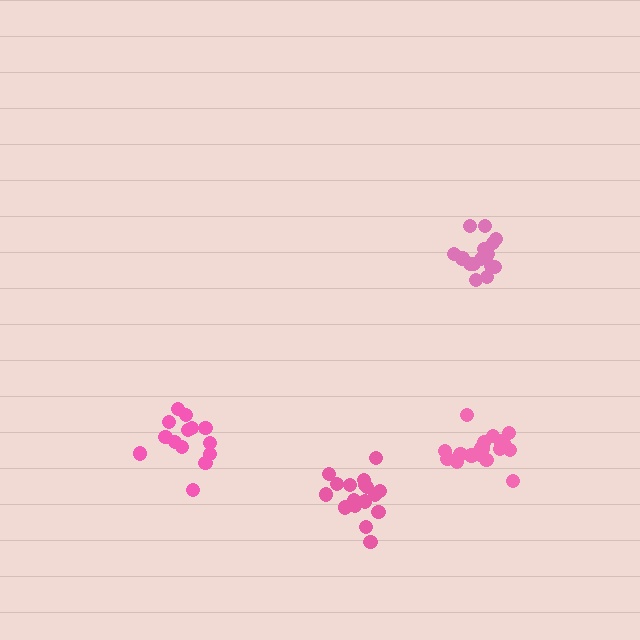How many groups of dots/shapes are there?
There are 4 groups.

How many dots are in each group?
Group 1: 14 dots, Group 2: 17 dots, Group 3: 17 dots, Group 4: 20 dots (68 total).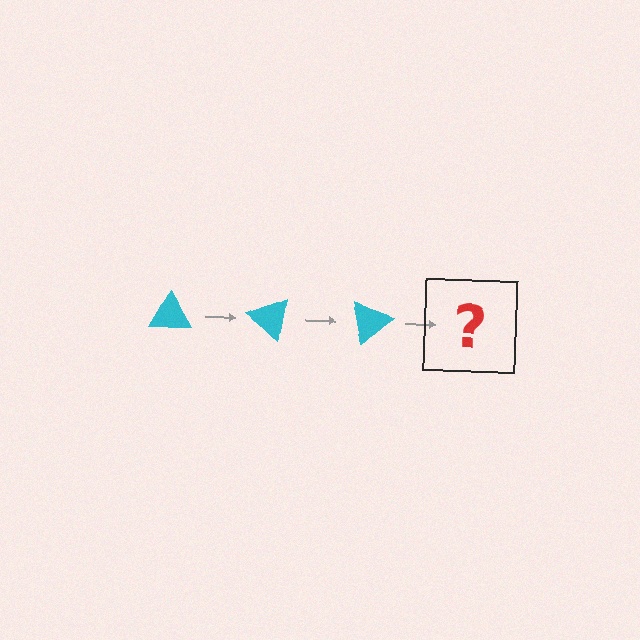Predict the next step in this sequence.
The next step is a cyan triangle rotated 120 degrees.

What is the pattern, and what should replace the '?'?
The pattern is that the triangle rotates 40 degrees each step. The '?' should be a cyan triangle rotated 120 degrees.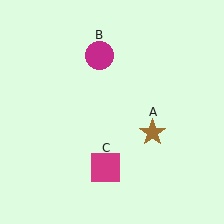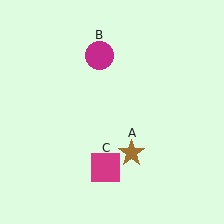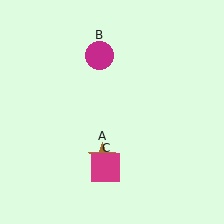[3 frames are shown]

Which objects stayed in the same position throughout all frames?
Magenta circle (object B) and magenta square (object C) remained stationary.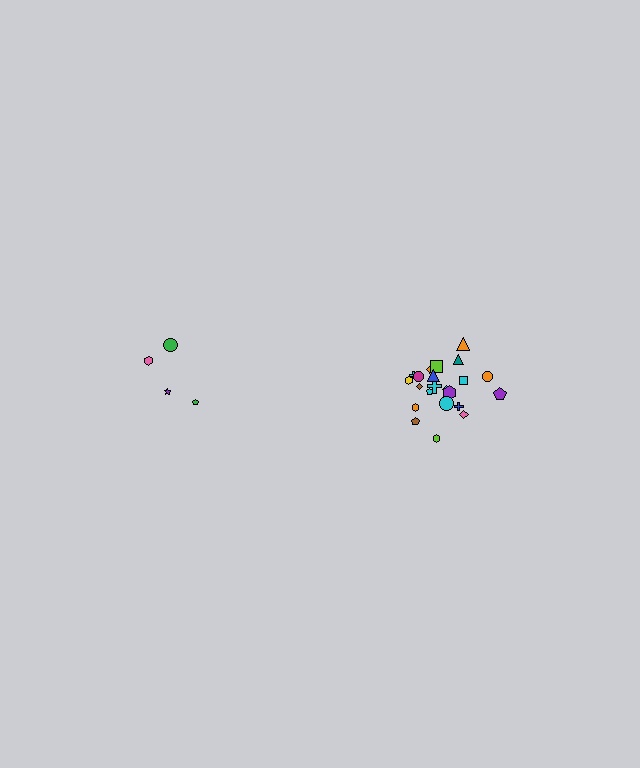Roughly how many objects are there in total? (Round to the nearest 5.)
Roughly 25 objects in total.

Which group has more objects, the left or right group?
The right group.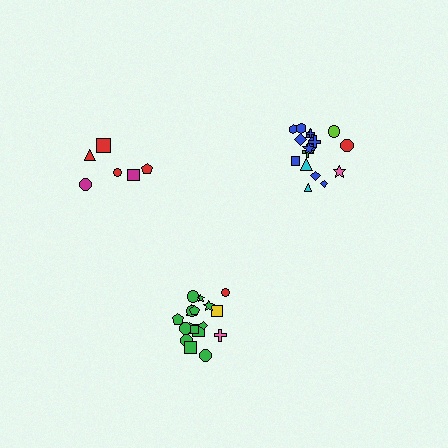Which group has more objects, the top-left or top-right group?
The top-right group.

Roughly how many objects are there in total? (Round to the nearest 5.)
Roughly 40 objects in total.